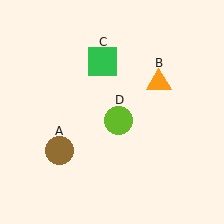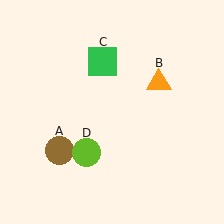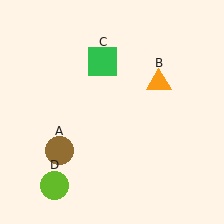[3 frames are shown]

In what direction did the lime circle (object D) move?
The lime circle (object D) moved down and to the left.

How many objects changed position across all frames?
1 object changed position: lime circle (object D).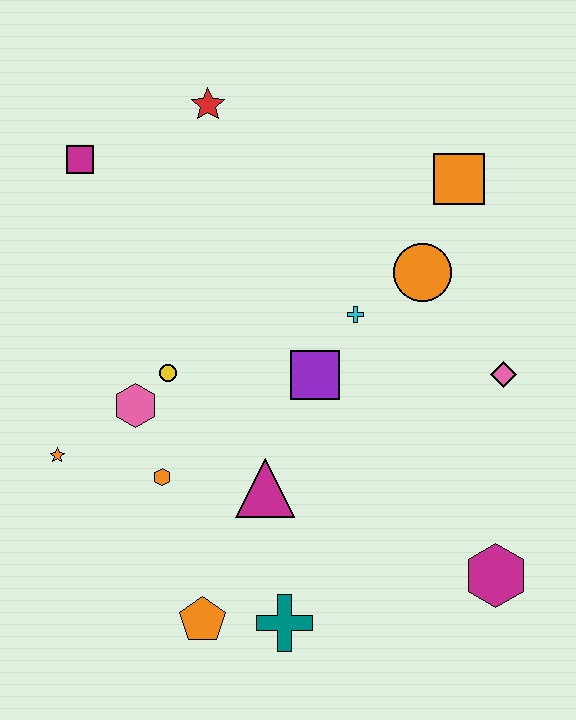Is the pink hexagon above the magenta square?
No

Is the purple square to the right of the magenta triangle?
Yes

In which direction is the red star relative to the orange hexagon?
The red star is above the orange hexagon.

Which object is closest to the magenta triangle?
The orange hexagon is closest to the magenta triangle.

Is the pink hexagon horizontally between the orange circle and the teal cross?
No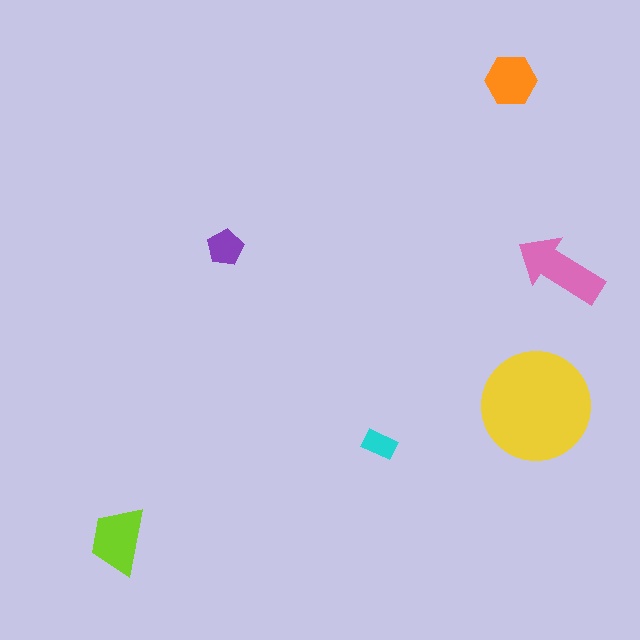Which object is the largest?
The yellow circle.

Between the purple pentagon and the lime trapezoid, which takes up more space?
The lime trapezoid.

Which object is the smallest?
The cyan rectangle.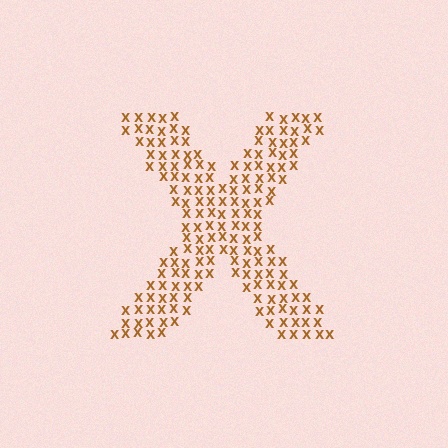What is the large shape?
The large shape is the letter X.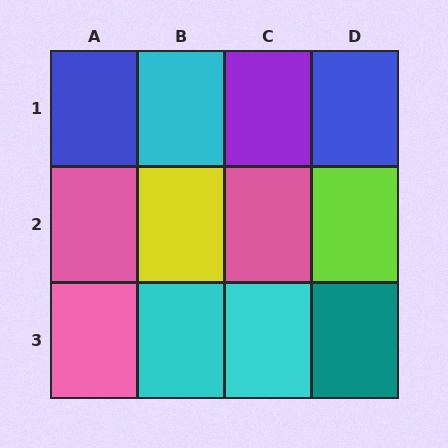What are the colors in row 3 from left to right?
Pink, cyan, cyan, teal.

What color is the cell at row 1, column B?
Cyan.